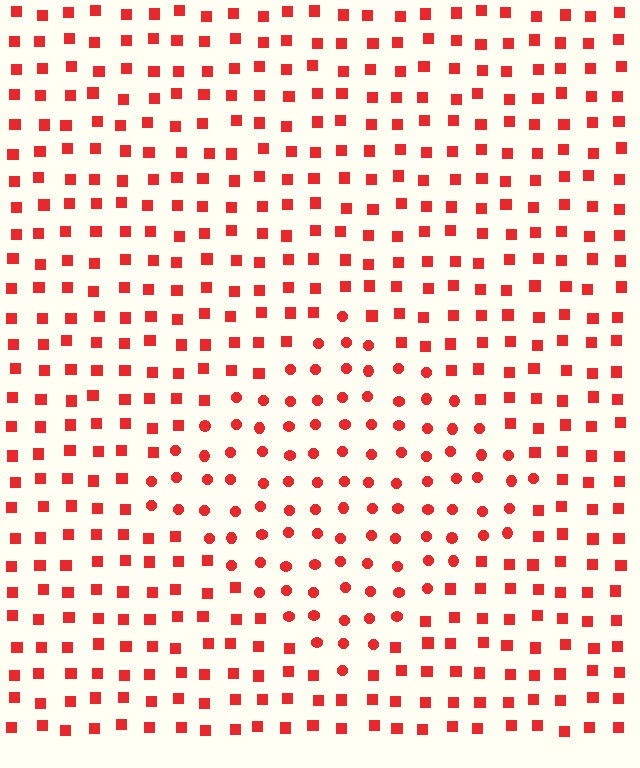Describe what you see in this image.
The image is filled with small red elements arranged in a uniform grid. A diamond-shaped region contains circles, while the surrounding area contains squares. The boundary is defined purely by the change in element shape.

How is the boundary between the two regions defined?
The boundary is defined by a change in element shape: circles inside vs. squares outside. All elements share the same color and spacing.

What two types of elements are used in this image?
The image uses circles inside the diamond region and squares outside it.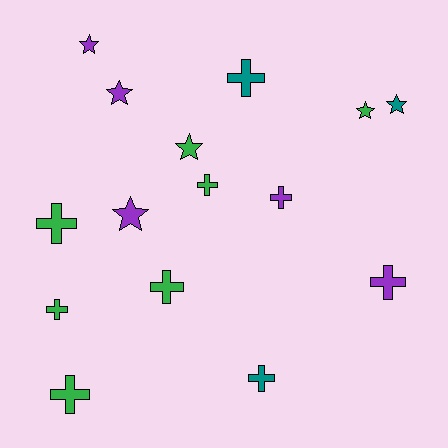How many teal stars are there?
There is 1 teal star.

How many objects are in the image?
There are 15 objects.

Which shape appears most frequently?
Cross, with 9 objects.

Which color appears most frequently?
Green, with 7 objects.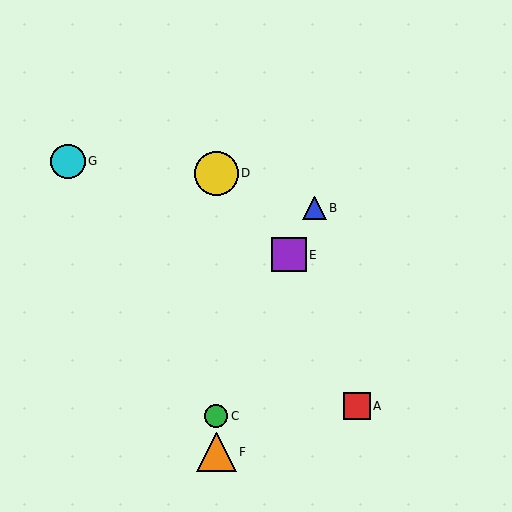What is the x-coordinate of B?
Object B is at x≈314.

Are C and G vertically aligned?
No, C is at x≈216 and G is at x≈68.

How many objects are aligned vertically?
3 objects (C, D, F) are aligned vertically.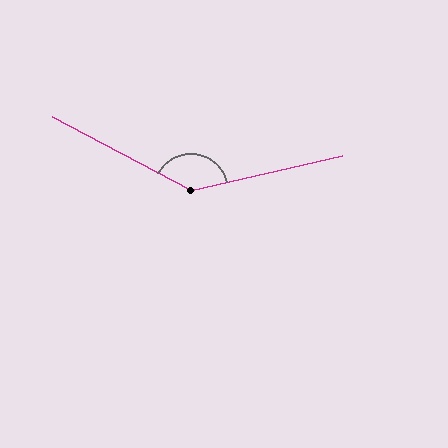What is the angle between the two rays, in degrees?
Approximately 139 degrees.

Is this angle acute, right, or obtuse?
It is obtuse.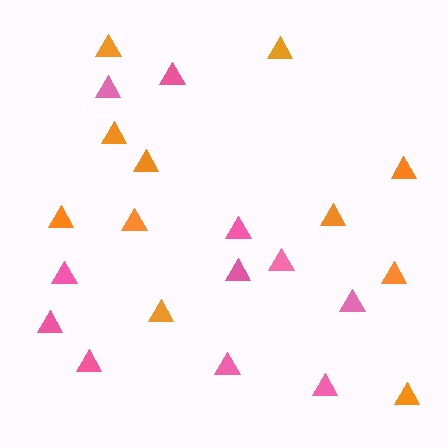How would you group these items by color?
There are 2 groups: one group of pink triangles (11) and one group of orange triangles (11).